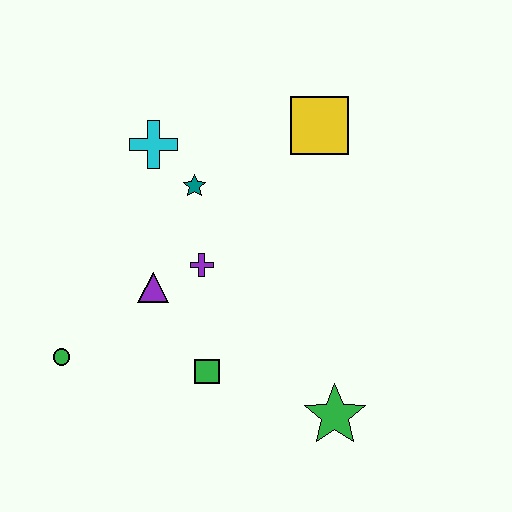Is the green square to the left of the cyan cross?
No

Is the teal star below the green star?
No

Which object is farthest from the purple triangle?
The yellow square is farthest from the purple triangle.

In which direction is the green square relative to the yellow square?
The green square is below the yellow square.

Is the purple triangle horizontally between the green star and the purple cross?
No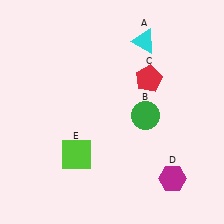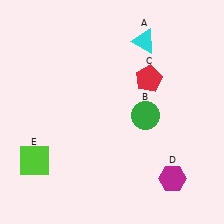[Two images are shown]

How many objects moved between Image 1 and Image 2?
1 object moved between the two images.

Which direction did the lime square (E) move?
The lime square (E) moved left.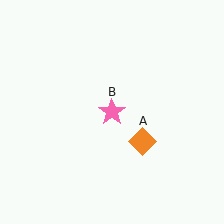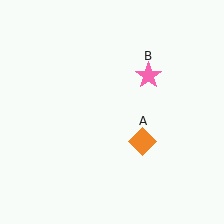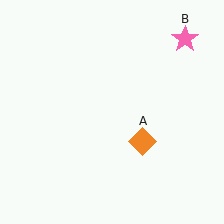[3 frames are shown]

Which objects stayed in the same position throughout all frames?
Orange diamond (object A) remained stationary.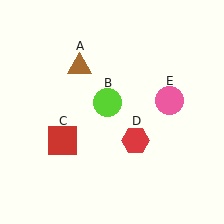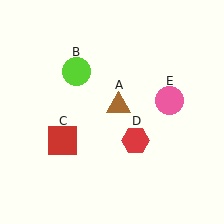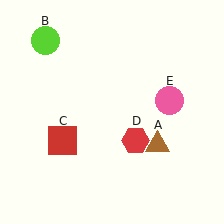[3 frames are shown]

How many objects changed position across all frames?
2 objects changed position: brown triangle (object A), lime circle (object B).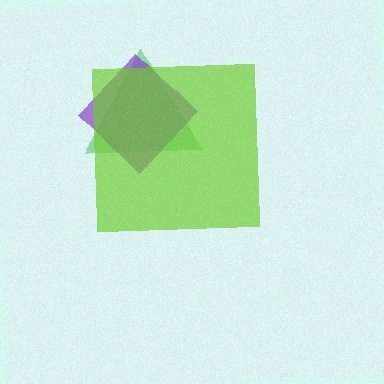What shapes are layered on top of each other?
The layered shapes are: a green triangle, a purple diamond, a lime square.